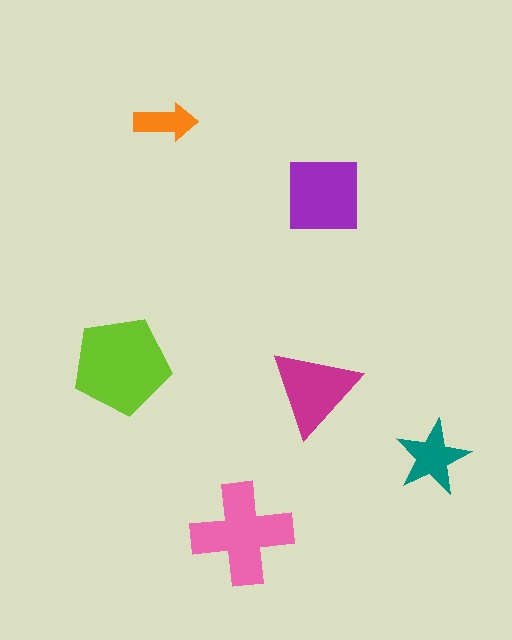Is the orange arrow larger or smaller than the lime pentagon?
Smaller.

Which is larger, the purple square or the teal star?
The purple square.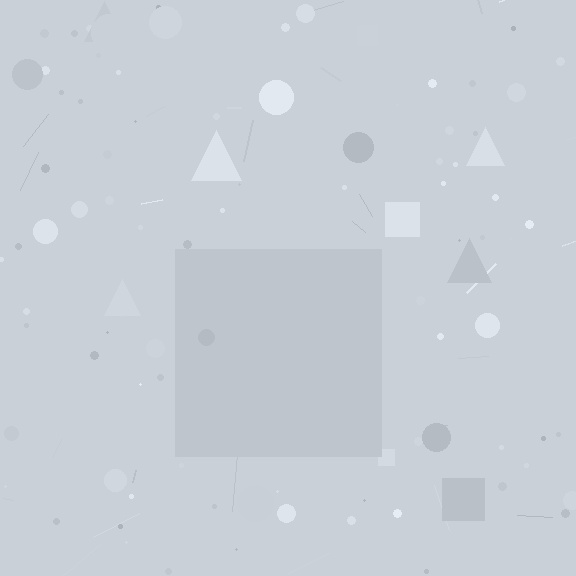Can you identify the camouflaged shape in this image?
The camouflaged shape is a square.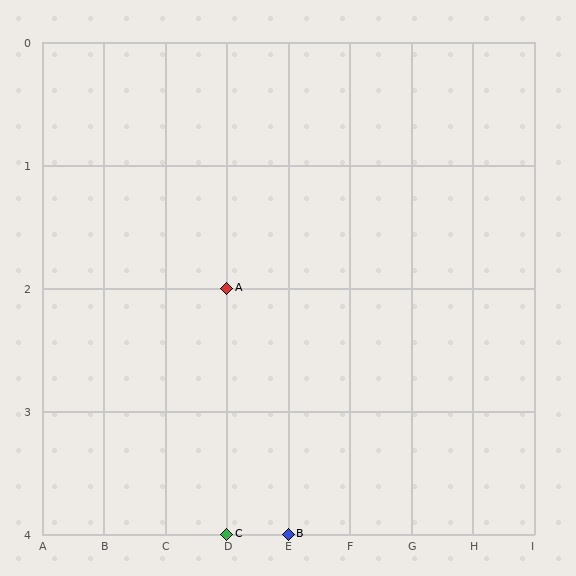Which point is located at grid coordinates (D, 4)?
Point C is at (D, 4).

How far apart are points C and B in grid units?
Points C and B are 1 column apart.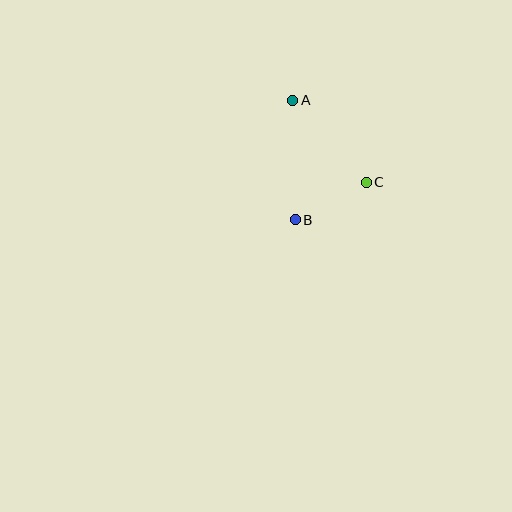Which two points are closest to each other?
Points B and C are closest to each other.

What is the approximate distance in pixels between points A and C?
The distance between A and C is approximately 110 pixels.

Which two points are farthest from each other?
Points A and B are farthest from each other.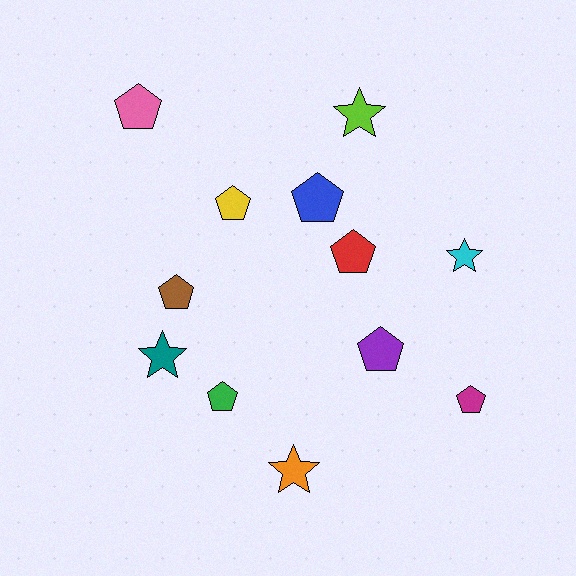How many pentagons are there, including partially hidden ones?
There are 8 pentagons.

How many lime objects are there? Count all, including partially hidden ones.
There is 1 lime object.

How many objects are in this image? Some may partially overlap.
There are 12 objects.